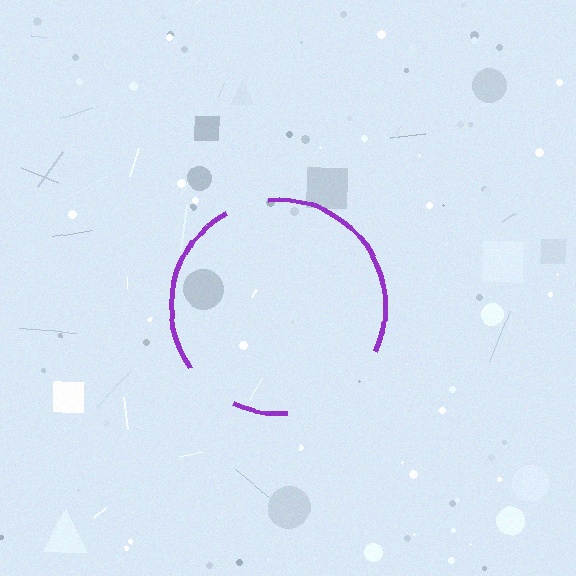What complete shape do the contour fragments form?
The contour fragments form a circle.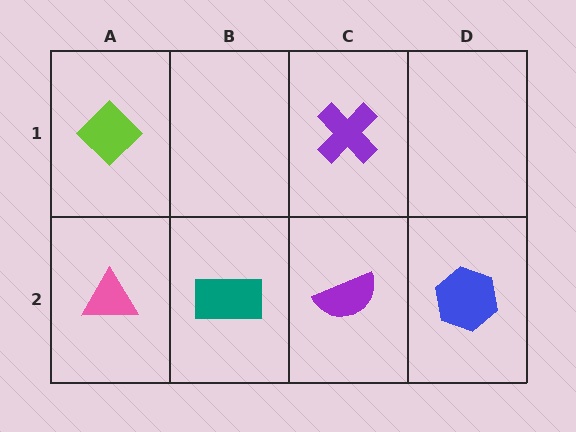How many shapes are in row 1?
2 shapes.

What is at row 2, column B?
A teal rectangle.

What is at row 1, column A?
A lime diamond.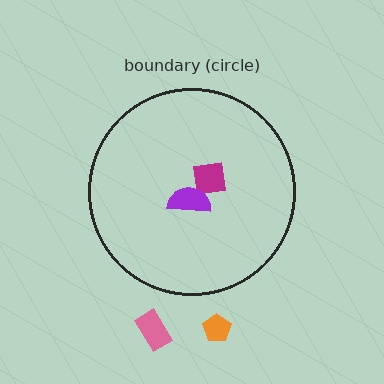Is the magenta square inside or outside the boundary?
Inside.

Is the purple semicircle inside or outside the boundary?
Inside.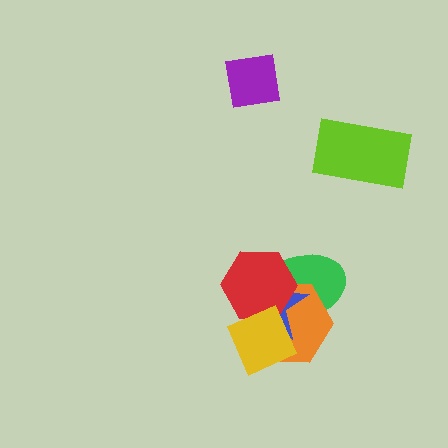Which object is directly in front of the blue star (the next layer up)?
The red hexagon is directly in front of the blue star.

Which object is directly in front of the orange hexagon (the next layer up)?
The blue star is directly in front of the orange hexagon.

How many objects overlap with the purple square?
0 objects overlap with the purple square.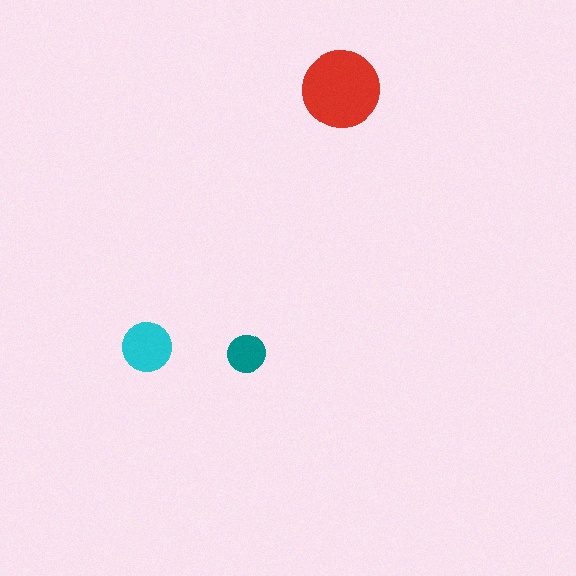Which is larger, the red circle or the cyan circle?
The red one.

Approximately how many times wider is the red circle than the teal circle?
About 2 times wider.